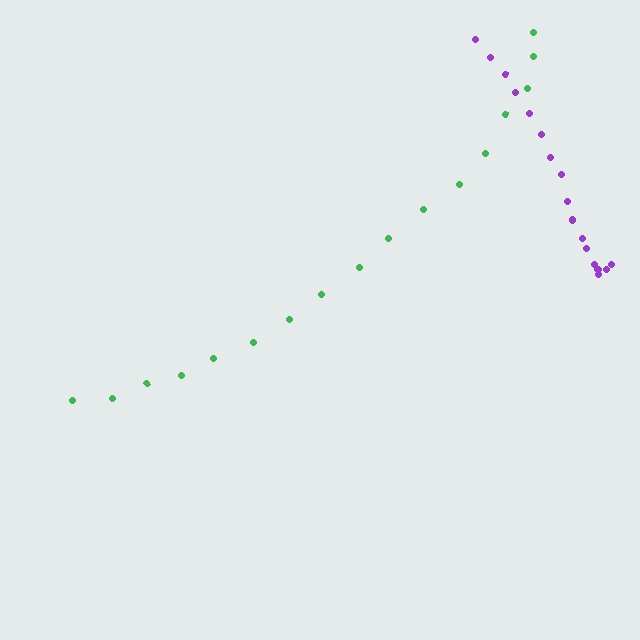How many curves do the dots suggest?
There are 2 distinct paths.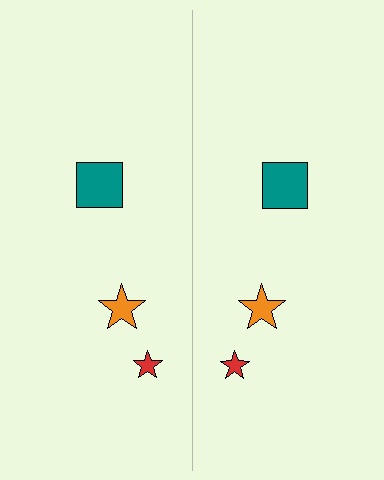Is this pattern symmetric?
Yes, this pattern has bilateral (reflection) symmetry.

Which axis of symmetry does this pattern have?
The pattern has a vertical axis of symmetry running through the center of the image.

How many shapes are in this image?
There are 6 shapes in this image.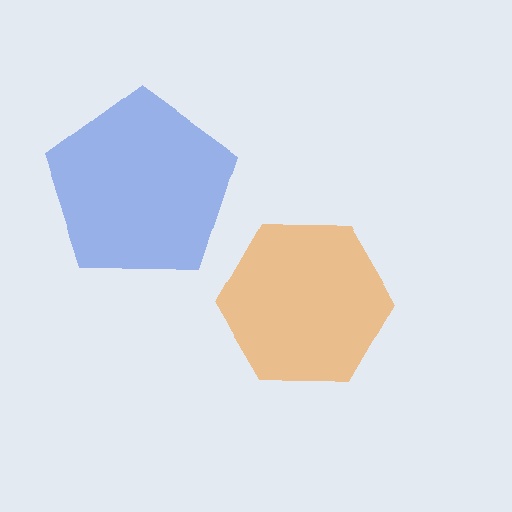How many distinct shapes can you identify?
There are 2 distinct shapes: a blue pentagon, an orange hexagon.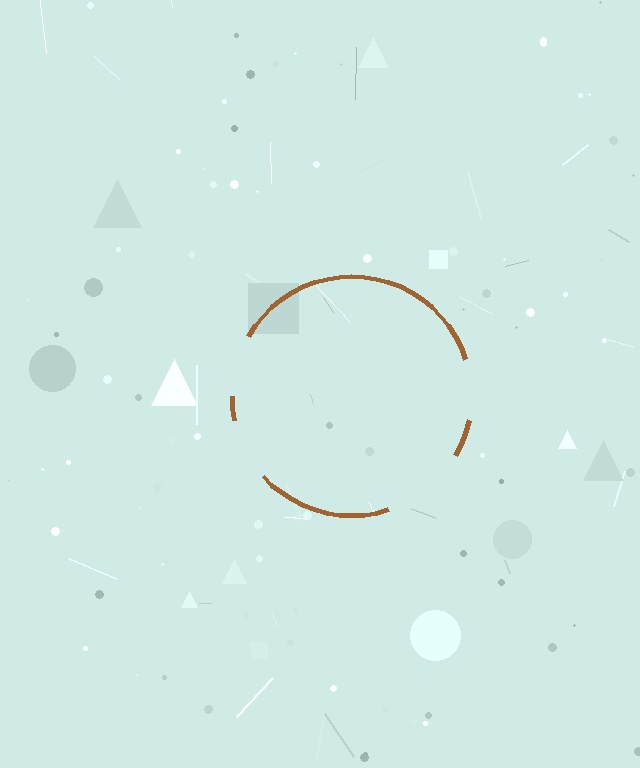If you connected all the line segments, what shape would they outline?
They would outline a circle.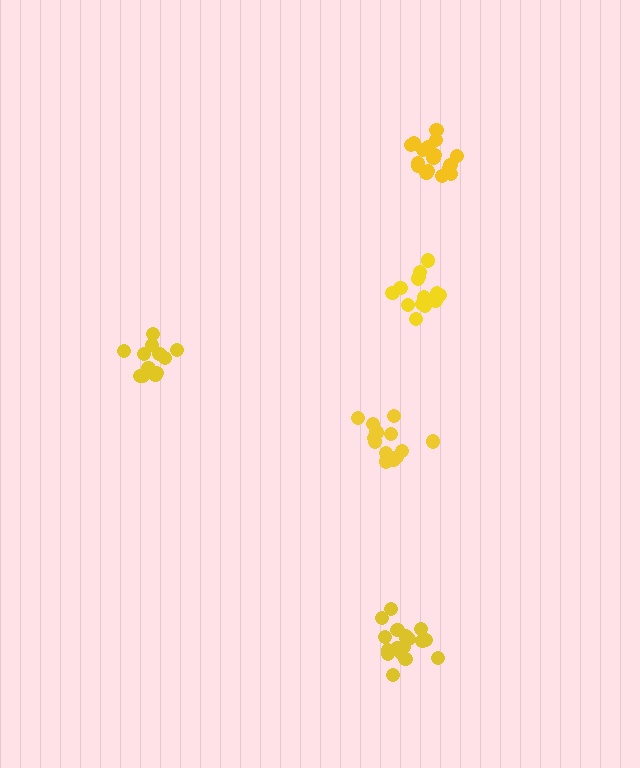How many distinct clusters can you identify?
There are 5 distinct clusters.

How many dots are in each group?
Group 1: 12 dots, Group 2: 13 dots, Group 3: 18 dots, Group 4: 15 dots, Group 5: 18 dots (76 total).